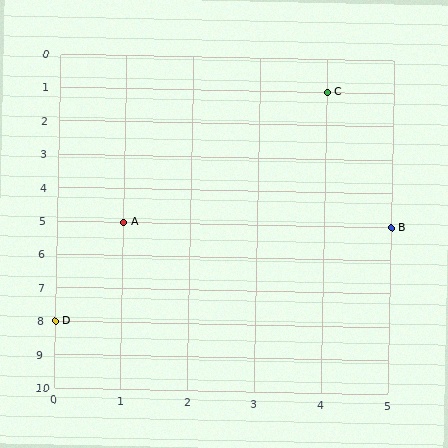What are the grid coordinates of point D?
Point D is at grid coordinates (0, 8).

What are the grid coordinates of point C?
Point C is at grid coordinates (4, 1).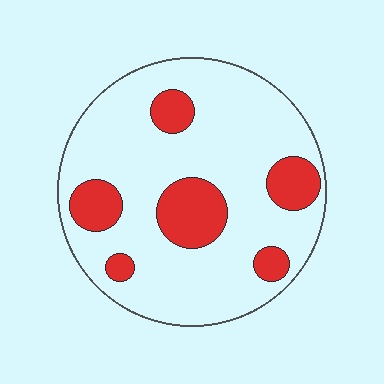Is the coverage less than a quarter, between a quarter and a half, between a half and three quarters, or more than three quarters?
Less than a quarter.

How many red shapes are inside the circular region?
6.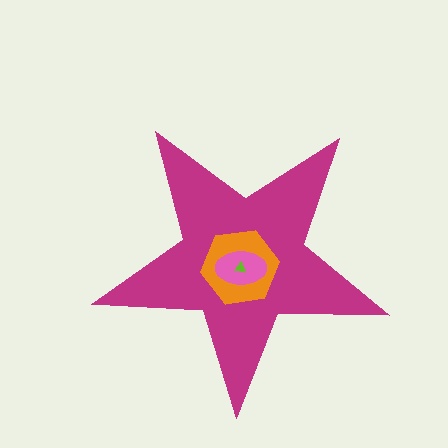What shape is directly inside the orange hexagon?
The pink ellipse.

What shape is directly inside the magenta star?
The orange hexagon.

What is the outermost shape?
The magenta star.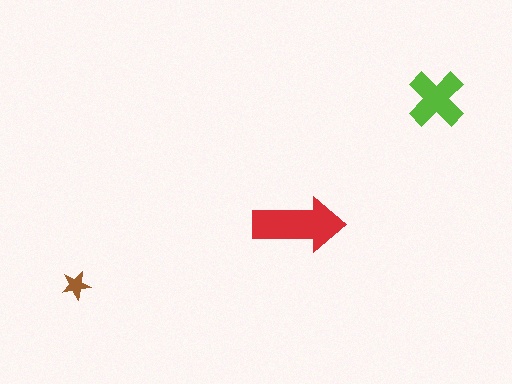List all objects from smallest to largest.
The brown star, the lime cross, the red arrow.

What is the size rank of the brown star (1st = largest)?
3rd.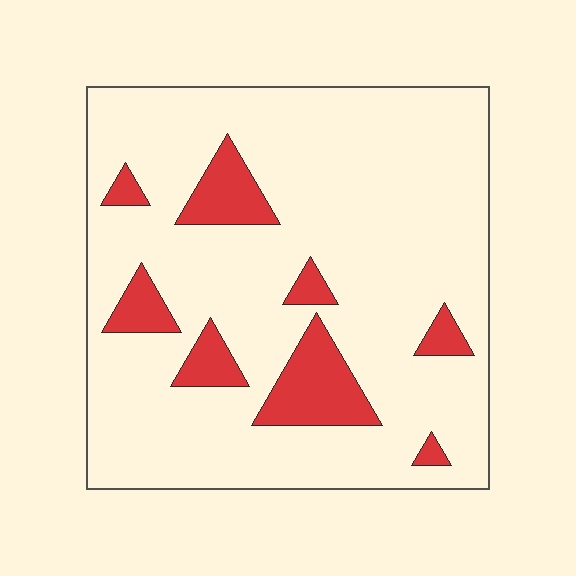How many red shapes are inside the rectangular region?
8.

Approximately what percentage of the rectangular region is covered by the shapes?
Approximately 15%.